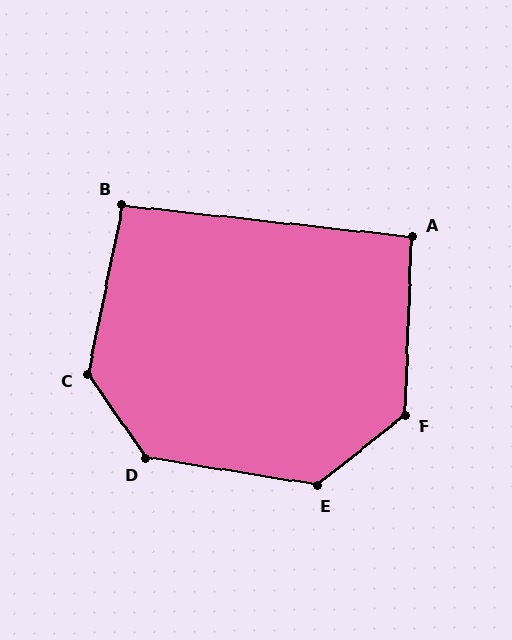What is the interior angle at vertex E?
Approximately 132 degrees (obtuse).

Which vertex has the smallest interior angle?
A, at approximately 94 degrees.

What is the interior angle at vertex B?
Approximately 95 degrees (approximately right).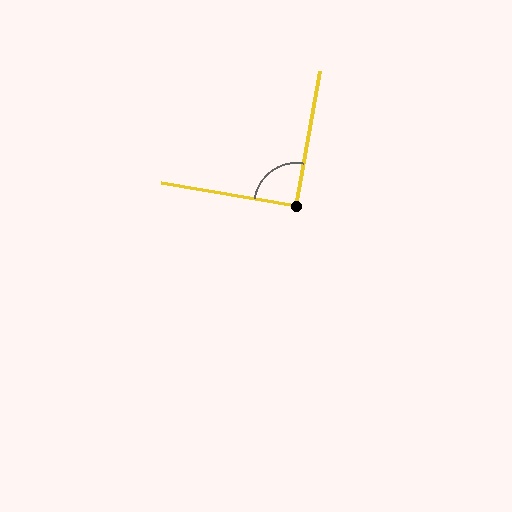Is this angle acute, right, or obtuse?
It is approximately a right angle.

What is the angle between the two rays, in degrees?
Approximately 91 degrees.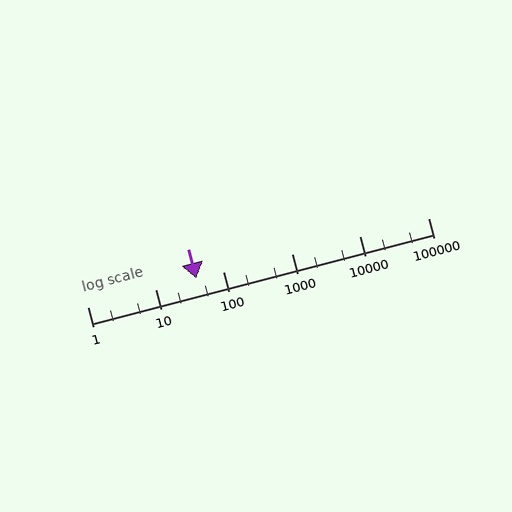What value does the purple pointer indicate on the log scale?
The pointer indicates approximately 40.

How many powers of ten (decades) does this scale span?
The scale spans 5 decades, from 1 to 100000.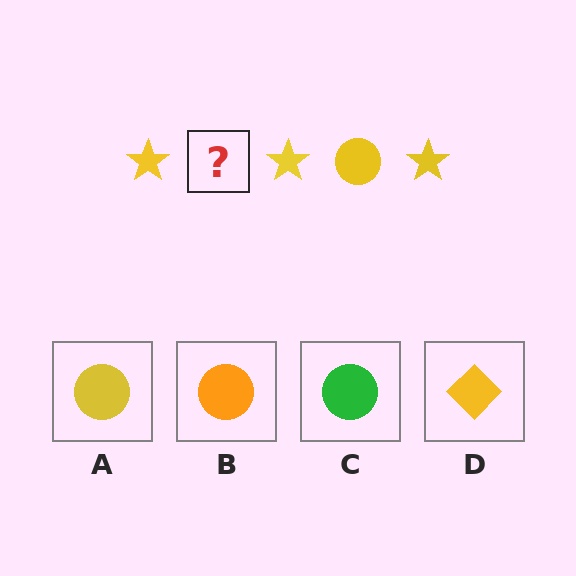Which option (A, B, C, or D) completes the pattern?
A.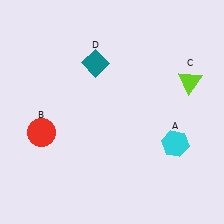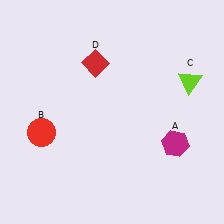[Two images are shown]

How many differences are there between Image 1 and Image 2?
There are 2 differences between the two images.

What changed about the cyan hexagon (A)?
In Image 1, A is cyan. In Image 2, it changed to magenta.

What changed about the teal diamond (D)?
In Image 1, D is teal. In Image 2, it changed to red.